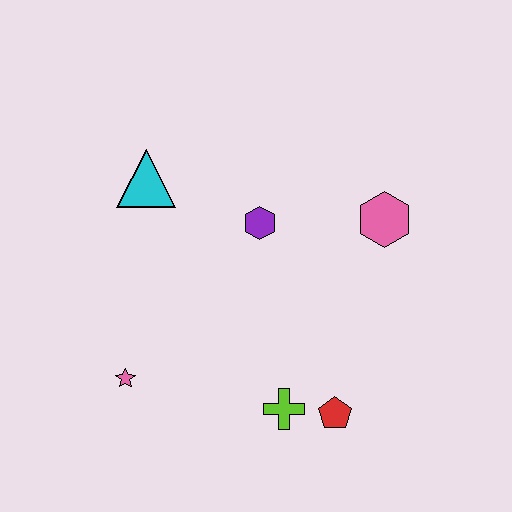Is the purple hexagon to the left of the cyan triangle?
No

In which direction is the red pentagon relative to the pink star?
The red pentagon is to the right of the pink star.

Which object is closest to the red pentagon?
The lime cross is closest to the red pentagon.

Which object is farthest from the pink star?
The pink hexagon is farthest from the pink star.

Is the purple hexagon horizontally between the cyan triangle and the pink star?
No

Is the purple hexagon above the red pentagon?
Yes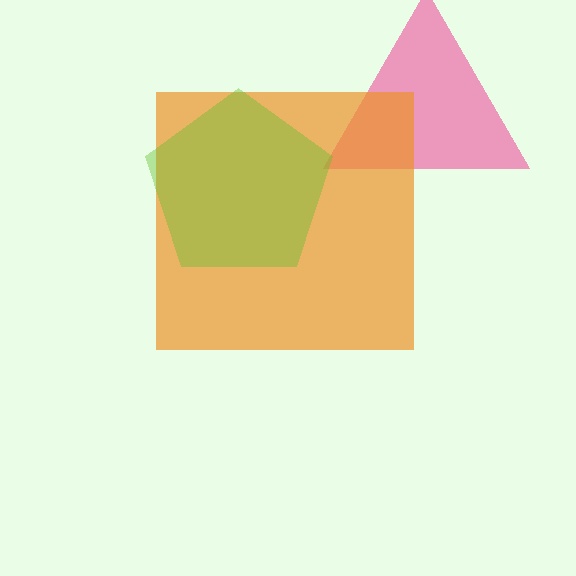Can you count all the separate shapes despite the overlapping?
Yes, there are 3 separate shapes.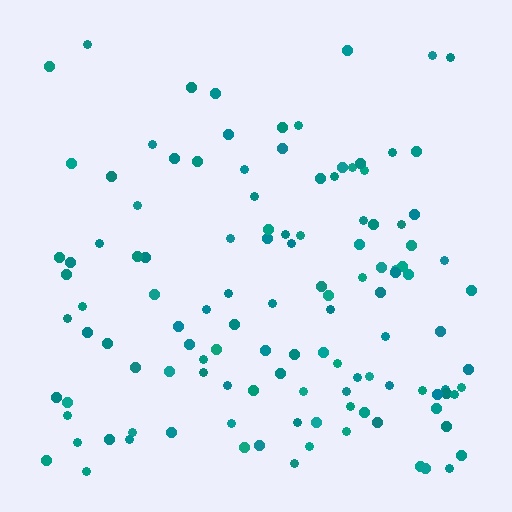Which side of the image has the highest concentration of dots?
The bottom.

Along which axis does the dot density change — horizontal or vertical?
Vertical.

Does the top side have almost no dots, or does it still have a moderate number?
Still a moderate number, just noticeably fewer than the bottom.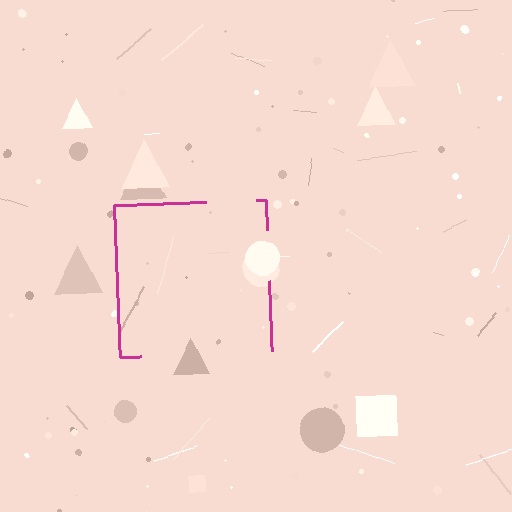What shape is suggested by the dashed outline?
The dashed outline suggests a square.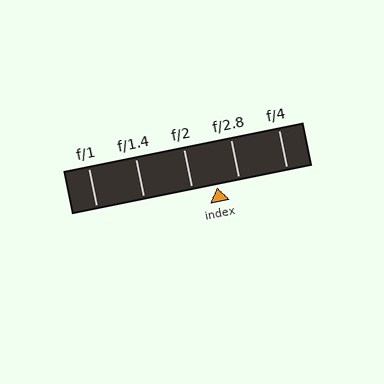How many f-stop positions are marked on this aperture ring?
There are 5 f-stop positions marked.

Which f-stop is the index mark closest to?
The index mark is closest to f/2.8.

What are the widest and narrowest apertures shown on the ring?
The widest aperture shown is f/1 and the narrowest is f/4.